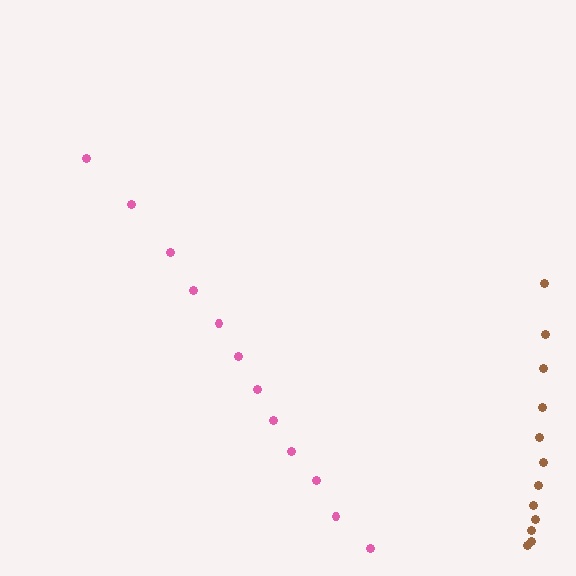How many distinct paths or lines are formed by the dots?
There are 2 distinct paths.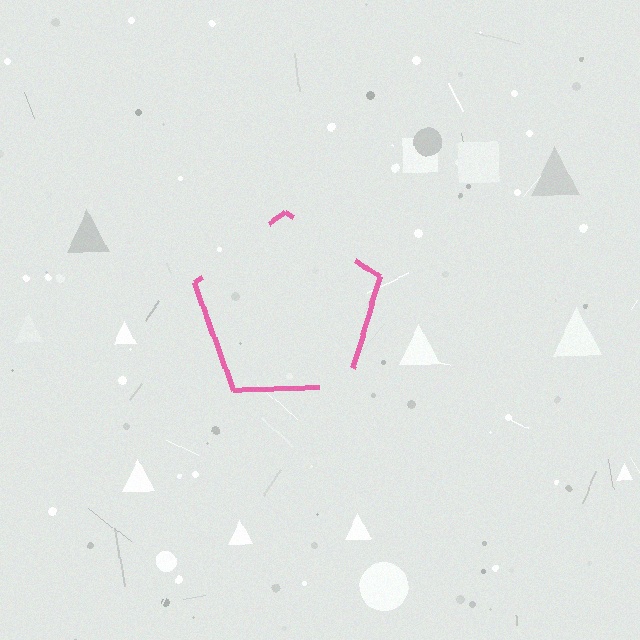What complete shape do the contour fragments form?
The contour fragments form a pentagon.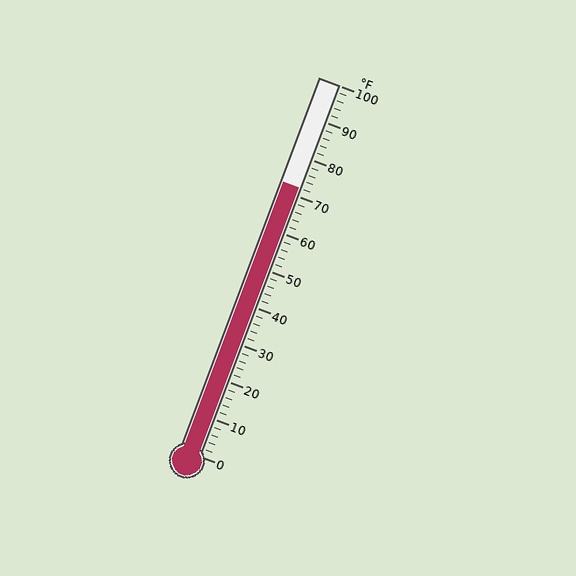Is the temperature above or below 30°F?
The temperature is above 30°F.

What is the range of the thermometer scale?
The thermometer scale ranges from 0°F to 100°F.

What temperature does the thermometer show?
The thermometer shows approximately 72°F.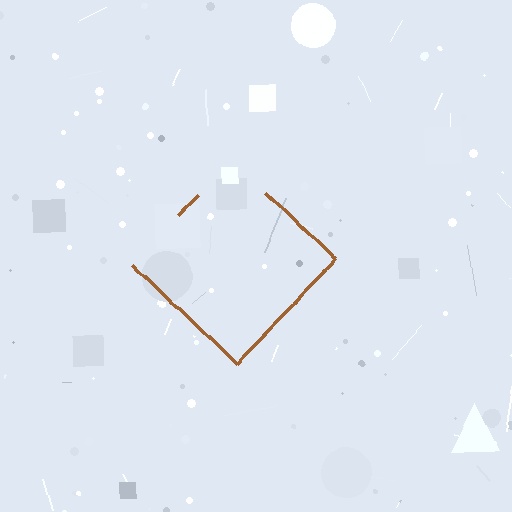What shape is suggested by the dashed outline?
The dashed outline suggests a diamond.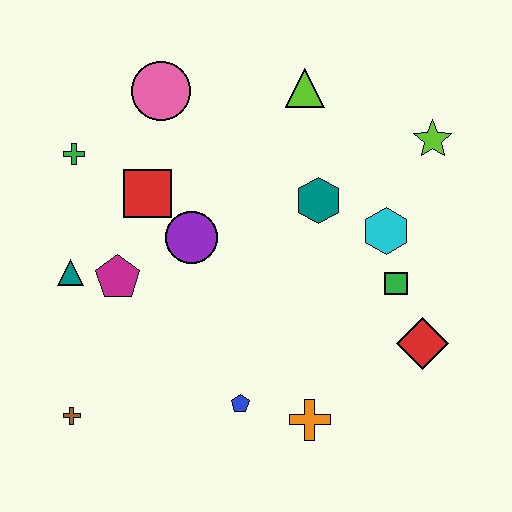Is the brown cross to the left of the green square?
Yes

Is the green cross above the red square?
Yes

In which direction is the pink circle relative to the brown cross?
The pink circle is above the brown cross.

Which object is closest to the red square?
The purple circle is closest to the red square.